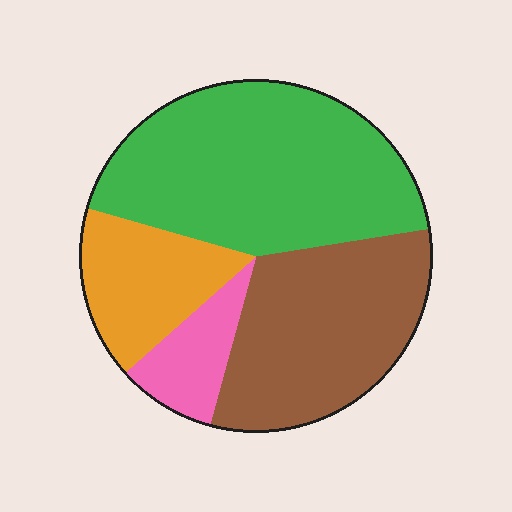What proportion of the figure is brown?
Brown covers 32% of the figure.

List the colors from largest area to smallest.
From largest to smallest: green, brown, orange, pink.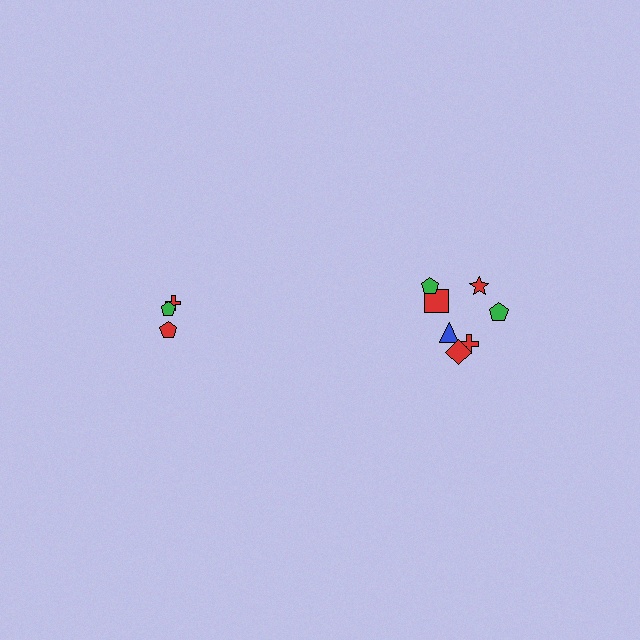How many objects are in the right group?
There are 7 objects.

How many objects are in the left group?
There are 3 objects.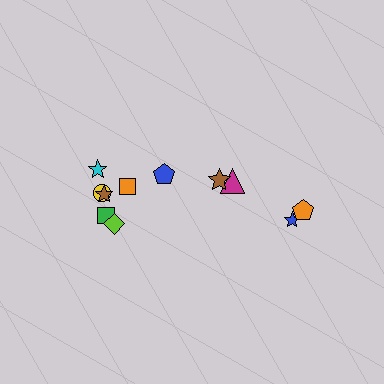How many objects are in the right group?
There are 4 objects.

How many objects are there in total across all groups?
There are 11 objects.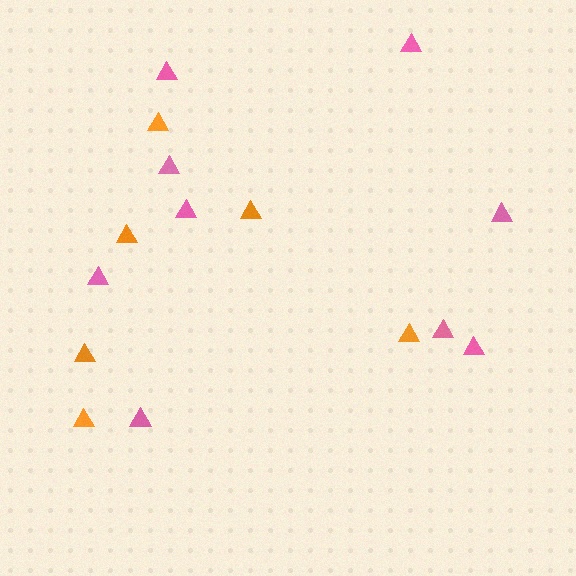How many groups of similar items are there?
There are 2 groups: one group of pink triangles (9) and one group of orange triangles (6).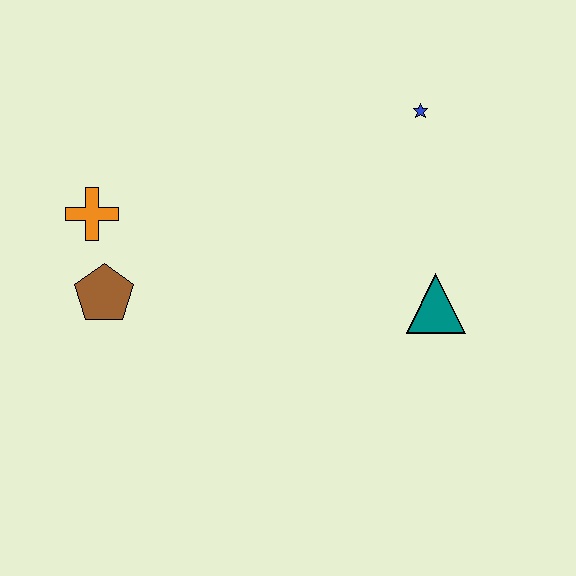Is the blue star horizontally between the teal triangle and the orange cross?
Yes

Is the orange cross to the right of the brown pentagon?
No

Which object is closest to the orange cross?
The brown pentagon is closest to the orange cross.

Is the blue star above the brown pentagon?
Yes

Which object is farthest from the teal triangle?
The orange cross is farthest from the teal triangle.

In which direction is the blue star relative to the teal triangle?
The blue star is above the teal triangle.